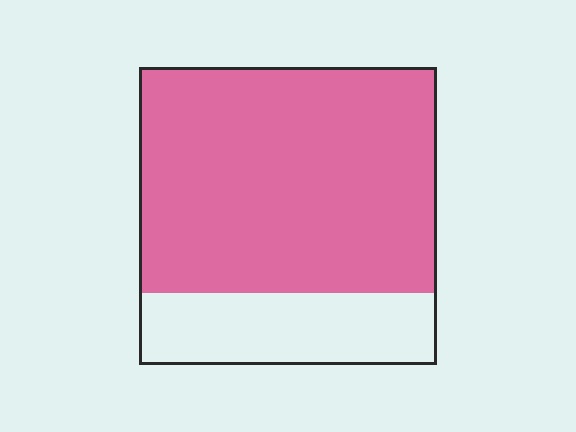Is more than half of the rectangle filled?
Yes.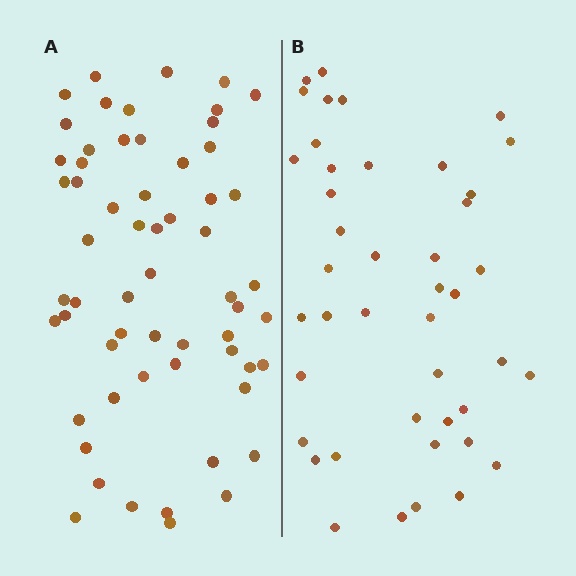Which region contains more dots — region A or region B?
Region A (the left region) has more dots.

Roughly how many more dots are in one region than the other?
Region A has approximately 15 more dots than region B.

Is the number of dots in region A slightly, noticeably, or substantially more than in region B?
Region A has noticeably more, but not dramatically so. The ratio is roughly 1.4 to 1.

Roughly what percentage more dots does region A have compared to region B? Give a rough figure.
About 40% more.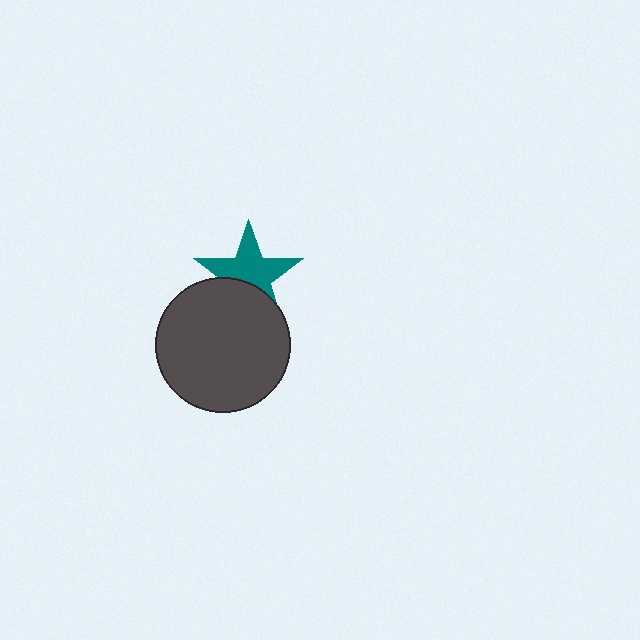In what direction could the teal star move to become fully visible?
The teal star could move up. That would shift it out from behind the dark gray circle entirely.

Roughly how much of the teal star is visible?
About half of it is visible (roughly 65%).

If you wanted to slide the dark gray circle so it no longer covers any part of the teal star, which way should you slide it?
Slide it down — that is the most direct way to separate the two shapes.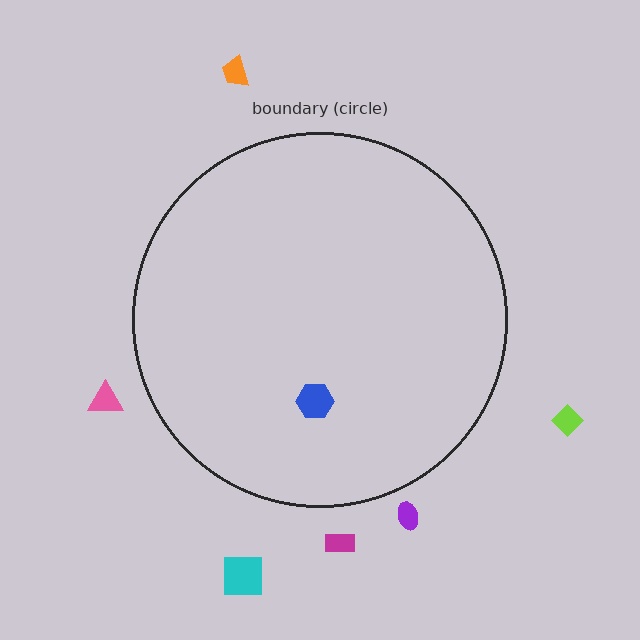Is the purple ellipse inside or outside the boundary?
Outside.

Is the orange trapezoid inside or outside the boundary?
Outside.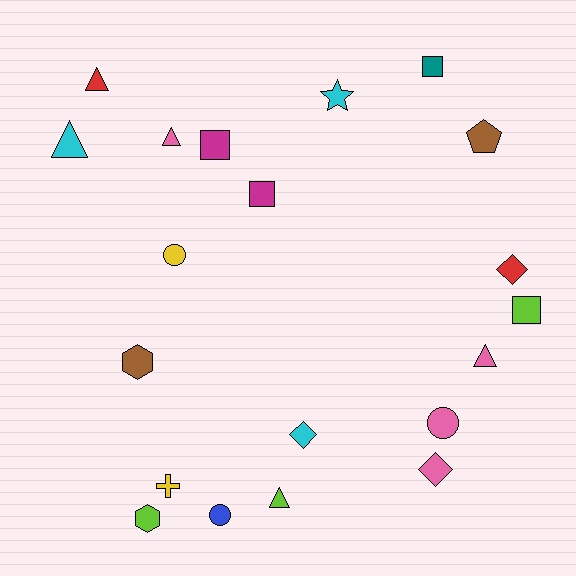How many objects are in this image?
There are 20 objects.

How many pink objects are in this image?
There are 4 pink objects.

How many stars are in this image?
There is 1 star.